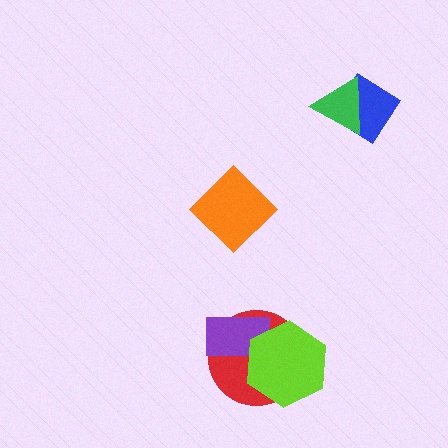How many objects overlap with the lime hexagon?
2 objects overlap with the lime hexagon.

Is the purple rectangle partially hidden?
Yes, it is partially covered by another shape.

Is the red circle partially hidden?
Yes, it is partially covered by another shape.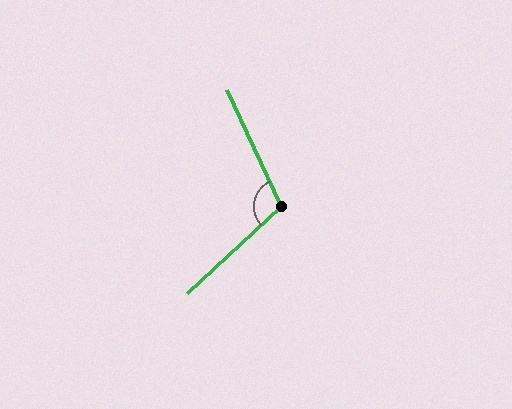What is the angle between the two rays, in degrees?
Approximately 108 degrees.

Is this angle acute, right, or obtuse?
It is obtuse.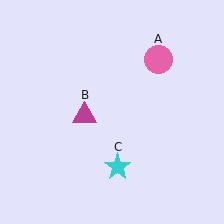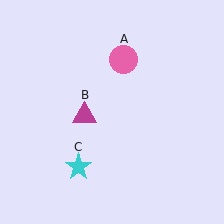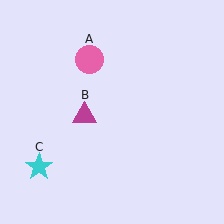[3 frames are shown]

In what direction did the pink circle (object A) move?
The pink circle (object A) moved left.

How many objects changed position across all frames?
2 objects changed position: pink circle (object A), cyan star (object C).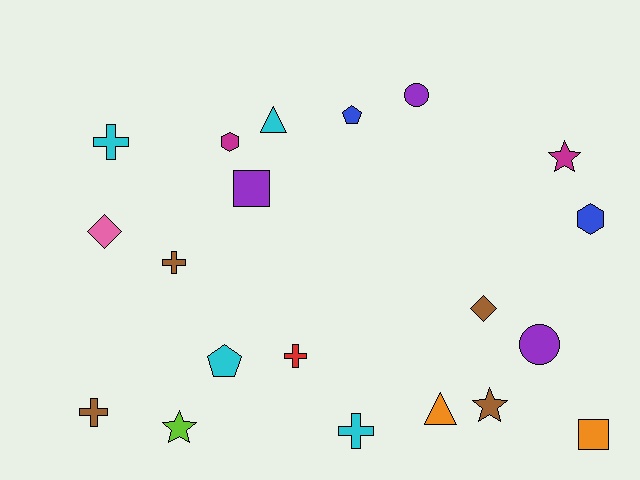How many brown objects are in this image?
There are 4 brown objects.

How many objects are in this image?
There are 20 objects.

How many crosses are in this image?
There are 5 crosses.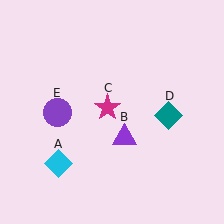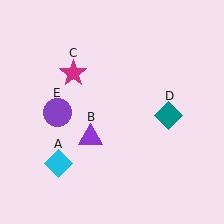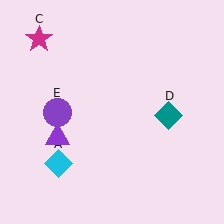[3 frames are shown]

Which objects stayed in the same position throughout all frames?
Cyan diamond (object A) and teal diamond (object D) and purple circle (object E) remained stationary.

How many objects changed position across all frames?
2 objects changed position: purple triangle (object B), magenta star (object C).